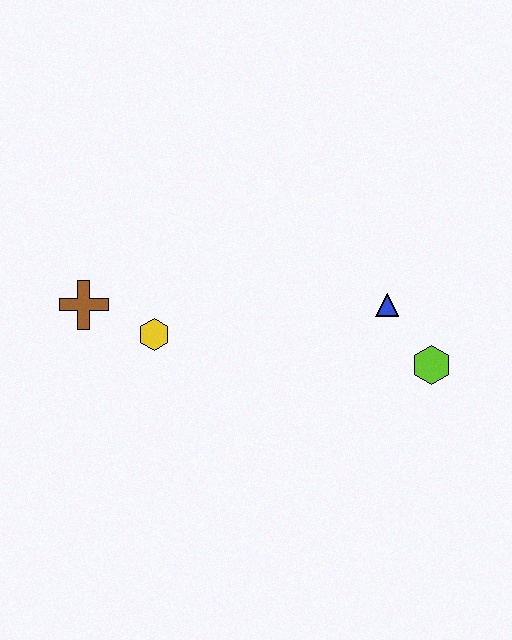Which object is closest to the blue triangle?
The lime hexagon is closest to the blue triangle.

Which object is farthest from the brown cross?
The lime hexagon is farthest from the brown cross.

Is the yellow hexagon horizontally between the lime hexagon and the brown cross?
Yes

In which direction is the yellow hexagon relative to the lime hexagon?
The yellow hexagon is to the left of the lime hexagon.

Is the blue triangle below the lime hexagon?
No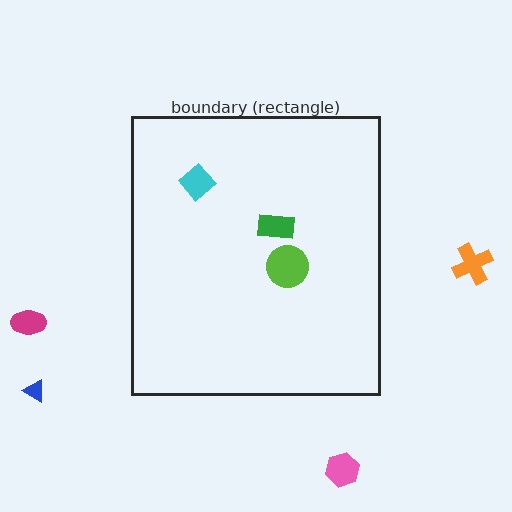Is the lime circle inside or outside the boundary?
Inside.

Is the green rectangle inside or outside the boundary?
Inside.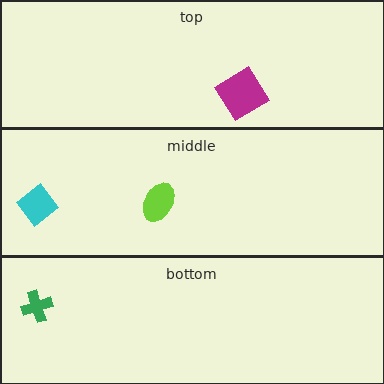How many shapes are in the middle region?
2.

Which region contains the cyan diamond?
The middle region.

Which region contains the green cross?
The bottom region.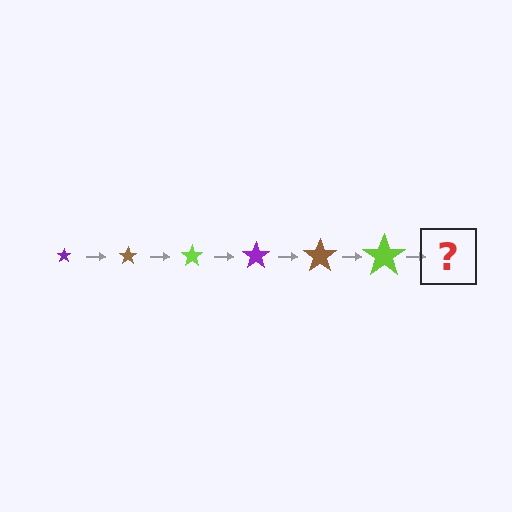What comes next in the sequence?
The next element should be a purple star, larger than the previous one.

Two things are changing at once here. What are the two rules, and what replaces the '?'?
The two rules are that the star grows larger each step and the color cycles through purple, brown, and lime. The '?' should be a purple star, larger than the previous one.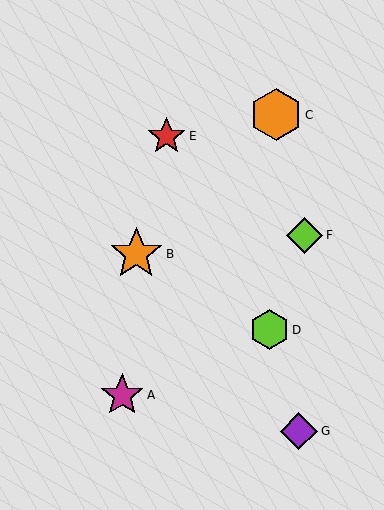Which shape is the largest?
The orange star (labeled B) is the largest.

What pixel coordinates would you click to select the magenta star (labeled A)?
Click at (122, 395) to select the magenta star A.